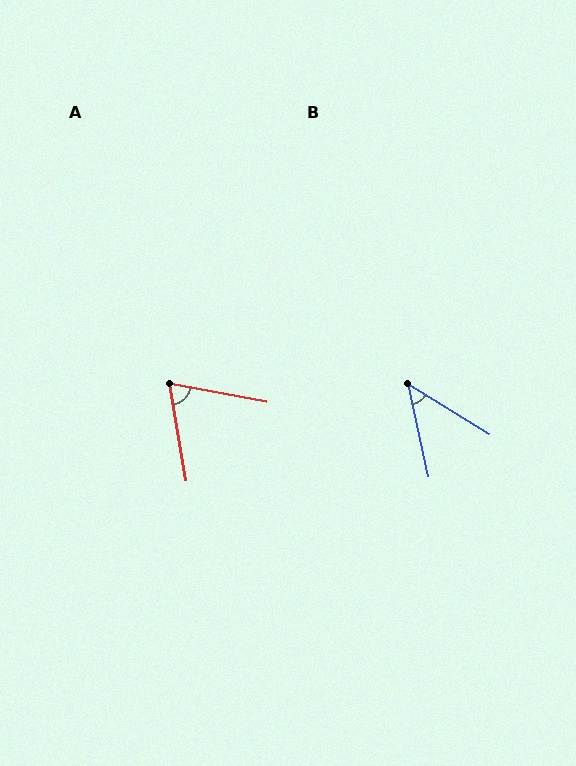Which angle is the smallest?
B, at approximately 46 degrees.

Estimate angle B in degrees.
Approximately 46 degrees.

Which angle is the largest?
A, at approximately 70 degrees.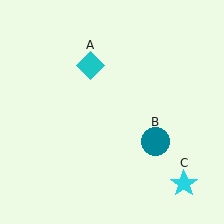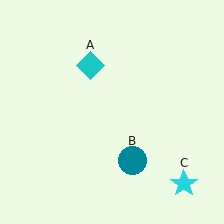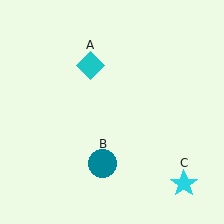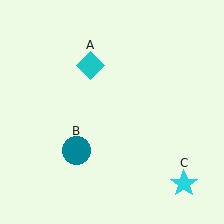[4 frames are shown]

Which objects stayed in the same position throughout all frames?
Cyan diamond (object A) and cyan star (object C) remained stationary.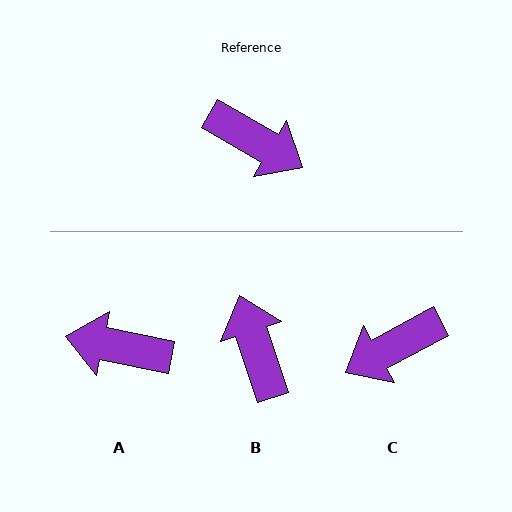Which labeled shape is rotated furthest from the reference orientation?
A, about 161 degrees away.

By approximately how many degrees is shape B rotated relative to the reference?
Approximately 138 degrees counter-clockwise.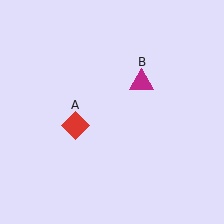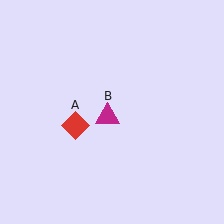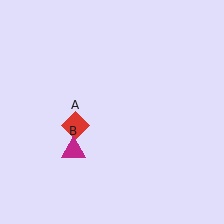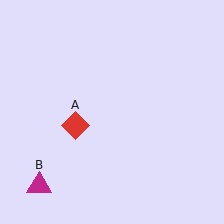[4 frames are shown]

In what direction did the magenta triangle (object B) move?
The magenta triangle (object B) moved down and to the left.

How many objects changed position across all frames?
1 object changed position: magenta triangle (object B).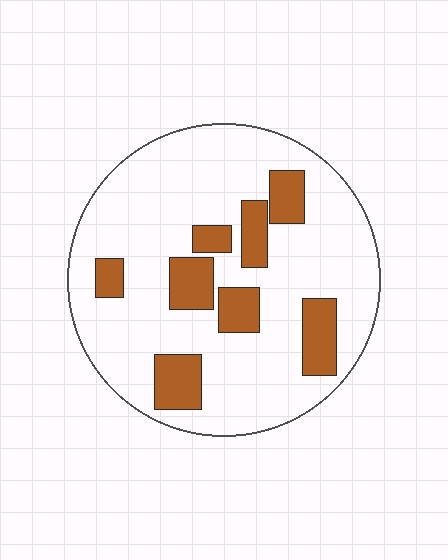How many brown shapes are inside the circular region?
8.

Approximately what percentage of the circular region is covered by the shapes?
Approximately 20%.